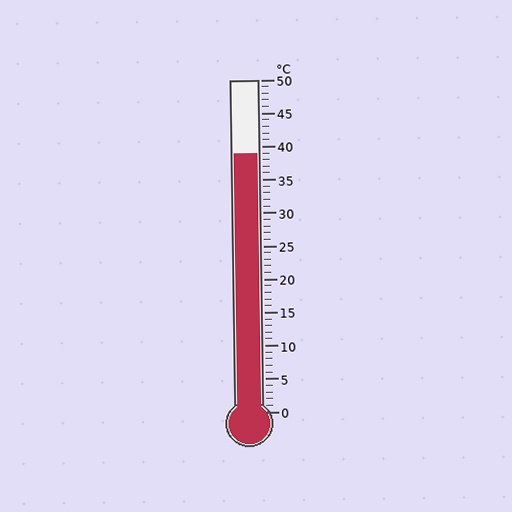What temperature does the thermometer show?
The thermometer shows approximately 39°C.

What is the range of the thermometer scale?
The thermometer scale ranges from 0°C to 50°C.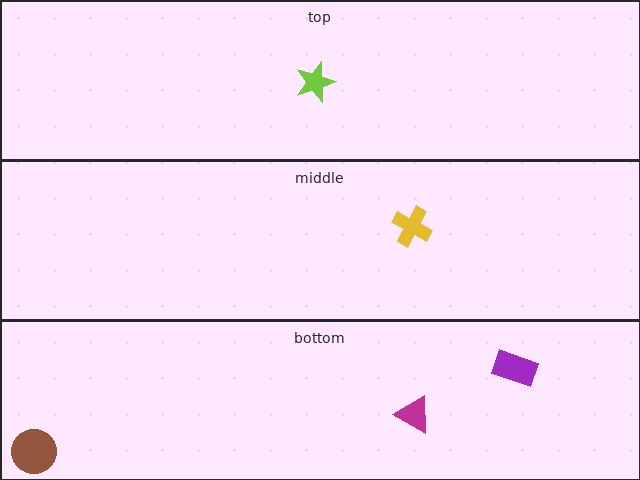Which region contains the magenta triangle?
The bottom region.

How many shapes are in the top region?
1.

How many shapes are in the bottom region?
3.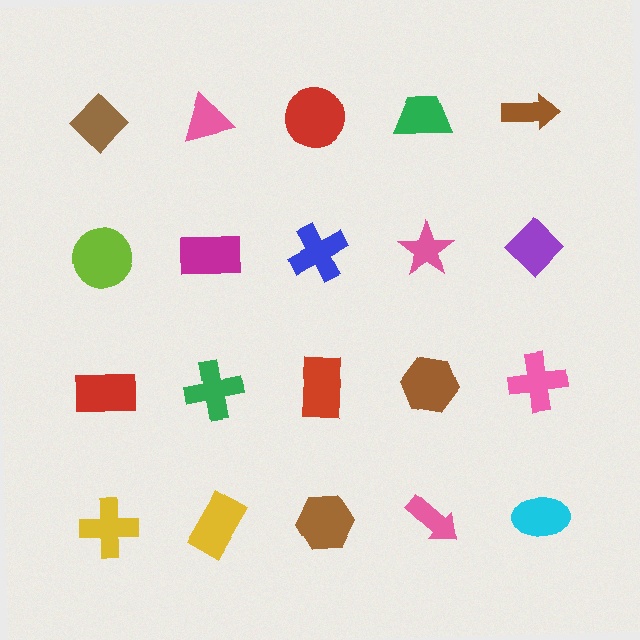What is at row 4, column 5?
A cyan ellipse.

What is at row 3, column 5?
A pink cross.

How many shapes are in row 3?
5 shapes.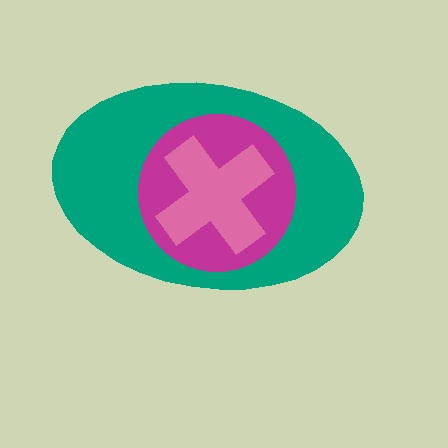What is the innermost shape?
The pink cross.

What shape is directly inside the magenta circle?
The pink cross.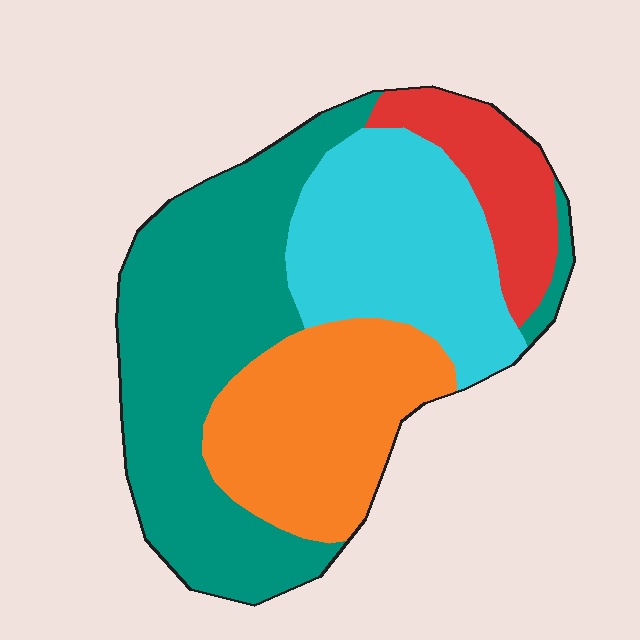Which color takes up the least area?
Red, at roughly 10%.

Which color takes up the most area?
Teal, at roughly 40%.